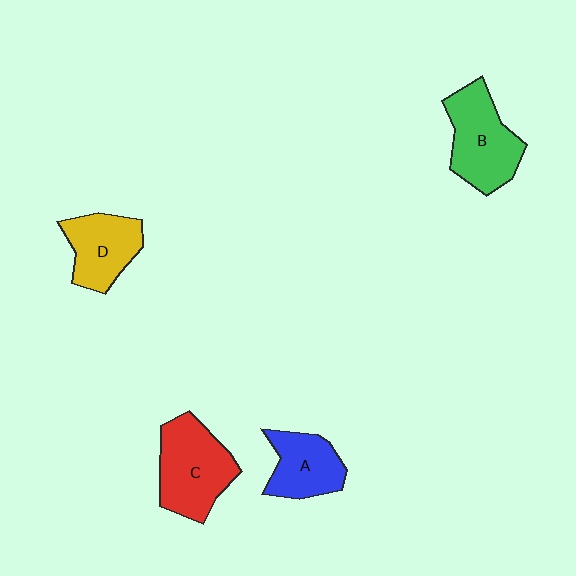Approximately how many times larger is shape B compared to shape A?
Approximately 1.4 times.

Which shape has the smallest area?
Shape A (blue).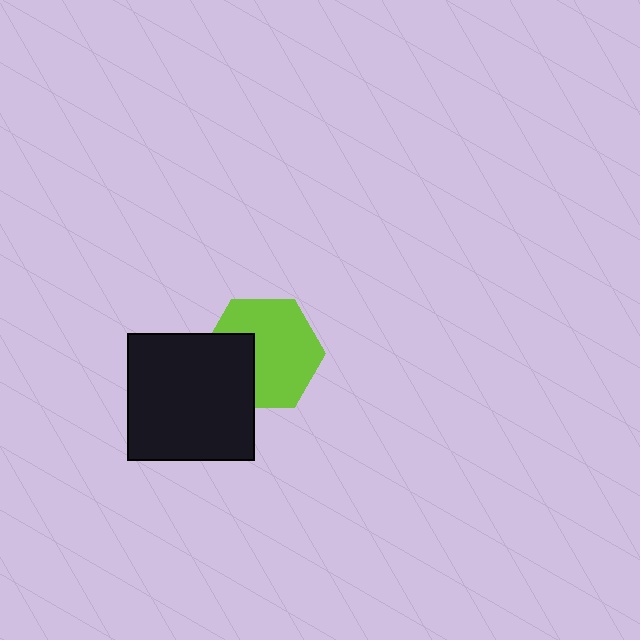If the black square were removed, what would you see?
You would see the complete lime hexagon.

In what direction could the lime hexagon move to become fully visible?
The lime hexagon could move right. That would shift it out from behind the black square entirely.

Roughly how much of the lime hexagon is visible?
Most of it is visible (roughly 69%).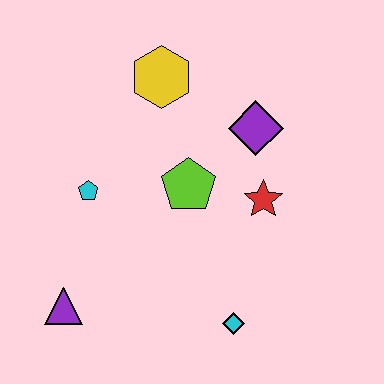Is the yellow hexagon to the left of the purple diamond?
Yes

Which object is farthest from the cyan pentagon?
The cyan diamond is farthest from the cyan pentagon.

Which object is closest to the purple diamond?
The red star is closest to the purple diamond.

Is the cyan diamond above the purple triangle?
No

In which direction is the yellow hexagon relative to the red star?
The yellow hexagon is above the red star.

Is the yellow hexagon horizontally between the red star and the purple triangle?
Yes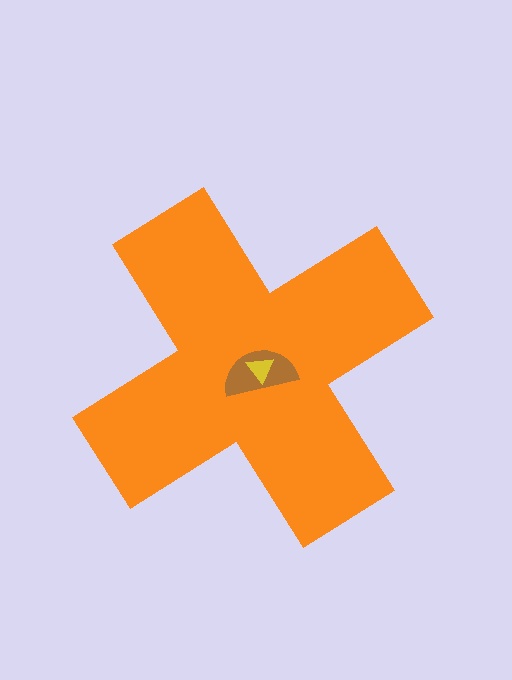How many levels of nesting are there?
3.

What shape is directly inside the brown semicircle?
The yellow triangle.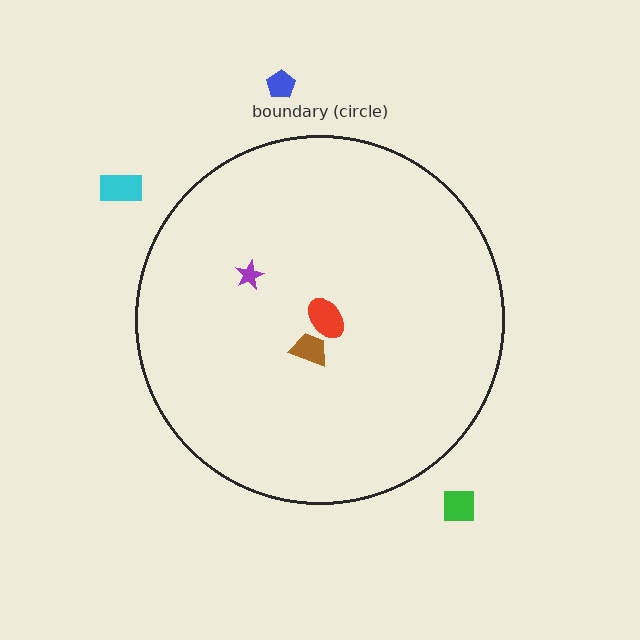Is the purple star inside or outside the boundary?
Inside.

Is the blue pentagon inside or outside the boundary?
Outside.